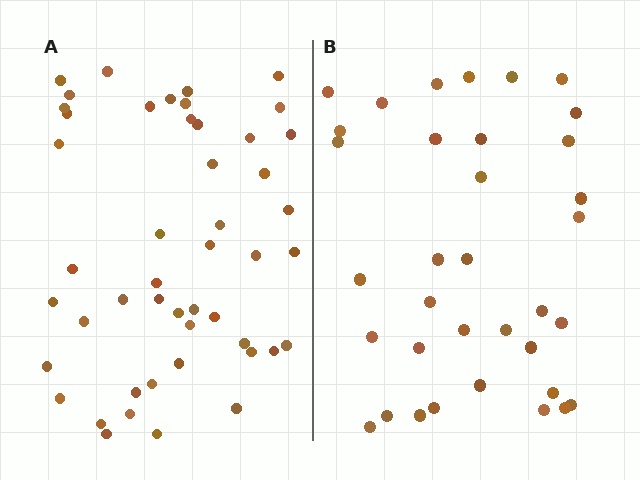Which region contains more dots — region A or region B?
Region A (the left region) has more dots.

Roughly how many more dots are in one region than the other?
Region A has approximately 15 more dots than region B.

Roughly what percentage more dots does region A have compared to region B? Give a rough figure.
About 35% more.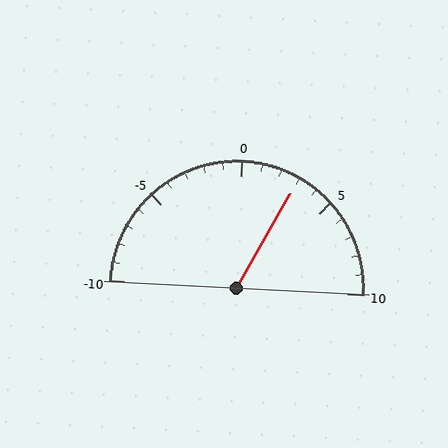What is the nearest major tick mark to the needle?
The nearest major tick mark is 5.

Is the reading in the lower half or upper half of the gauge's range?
The reading is in the upper half of the range (-10 to 10).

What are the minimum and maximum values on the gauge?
The gauge ranges from -10 to 10.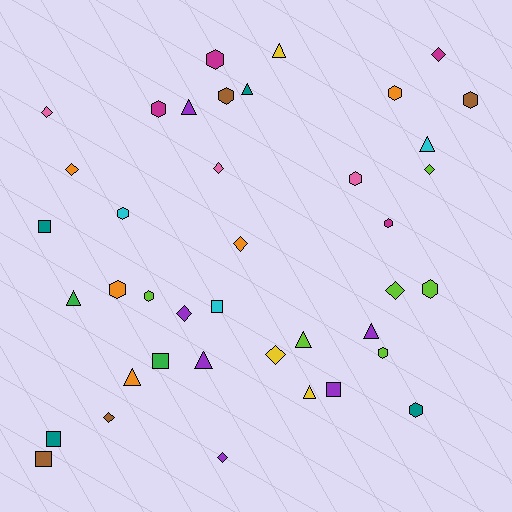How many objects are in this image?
There are 40 objects.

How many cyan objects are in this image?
There are 3 cyan objects.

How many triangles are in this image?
There are 10 triangles.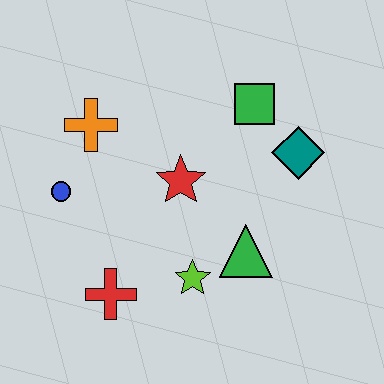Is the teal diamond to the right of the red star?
Yes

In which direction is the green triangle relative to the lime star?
The green triangle is to the right of the lime star.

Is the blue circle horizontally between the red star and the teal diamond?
No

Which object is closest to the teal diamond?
The green square is closest to the teal diamond.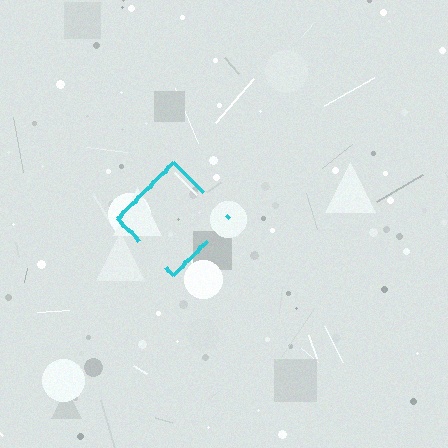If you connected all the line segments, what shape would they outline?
They would outline a diamond.